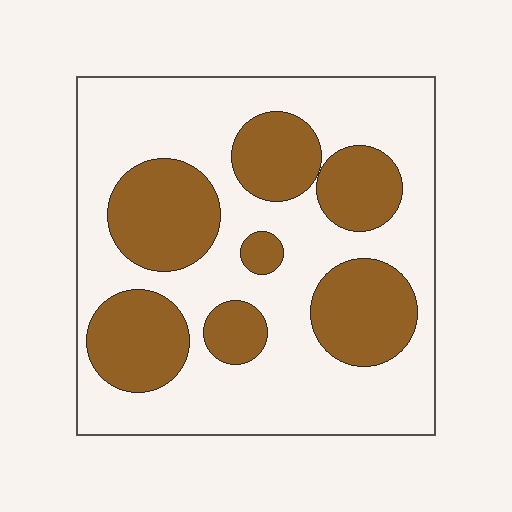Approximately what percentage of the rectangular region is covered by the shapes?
Approximately 35%.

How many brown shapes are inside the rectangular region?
7.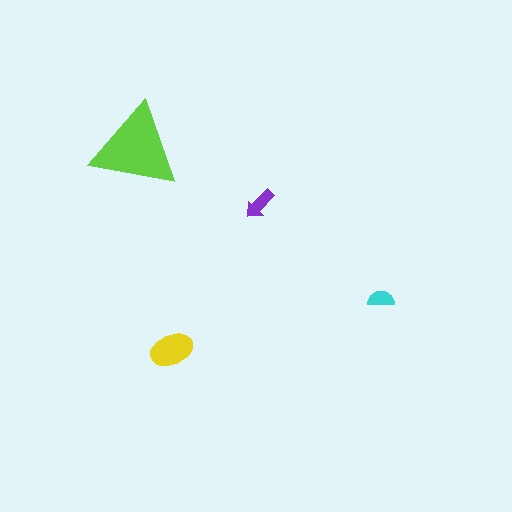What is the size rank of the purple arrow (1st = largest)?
3rd.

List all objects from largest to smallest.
The lime triangle, the yellow ellipse, the purple arrow, the cyan semicircle.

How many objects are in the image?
There are 4 objects in the image.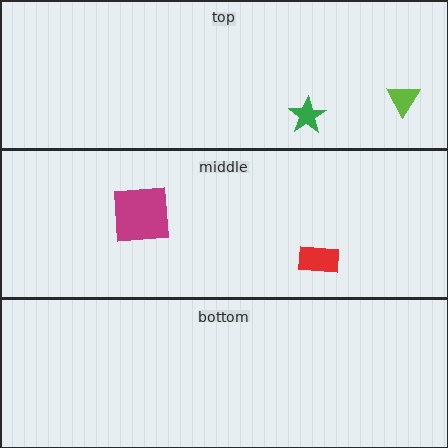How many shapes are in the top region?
2.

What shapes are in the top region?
The lime triangle, the green star.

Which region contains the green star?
The top region.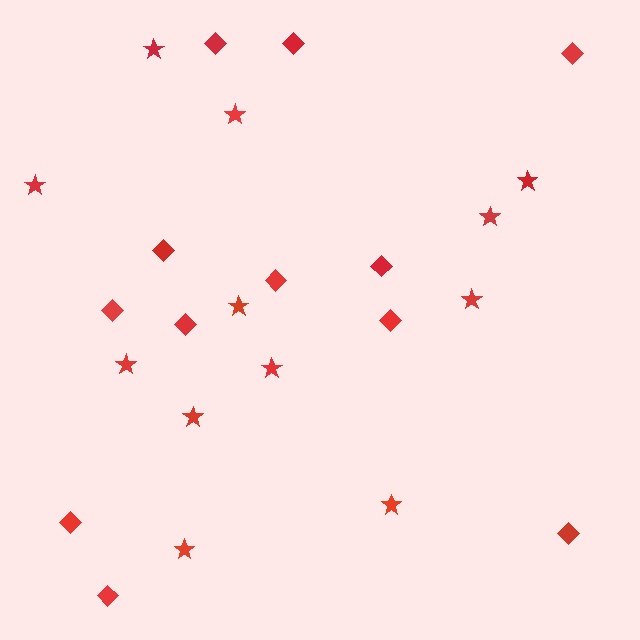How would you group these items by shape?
There are 2 groups: one group of diamonds (12) and one group of stars (12).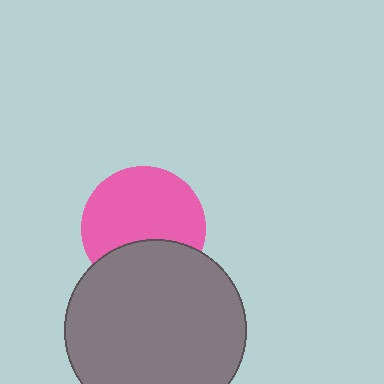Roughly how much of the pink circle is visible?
Most of it is visible (roughly 68%).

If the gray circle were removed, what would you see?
You would see the complete pink circle.